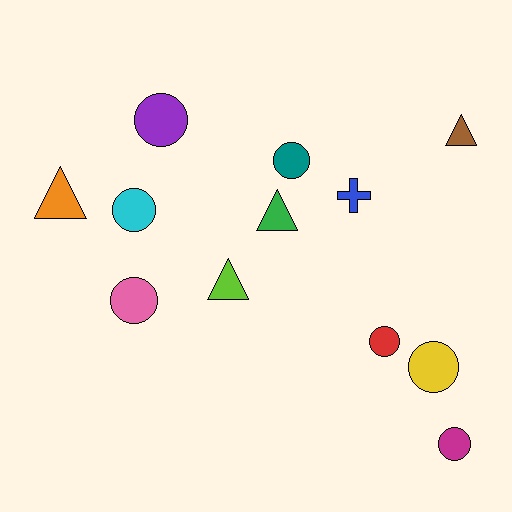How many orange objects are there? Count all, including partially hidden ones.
There is 1 orange object.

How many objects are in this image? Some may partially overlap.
There are 12 objects.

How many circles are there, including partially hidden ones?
There are 7 circles.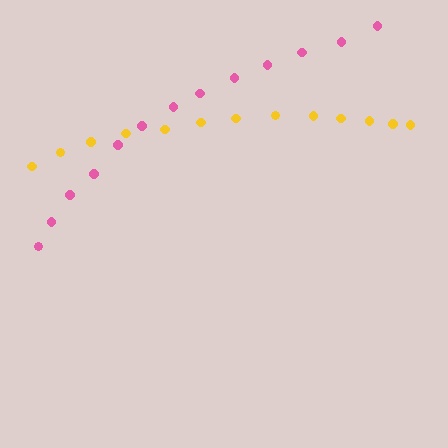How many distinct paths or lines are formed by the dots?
There are 2 distinct paths.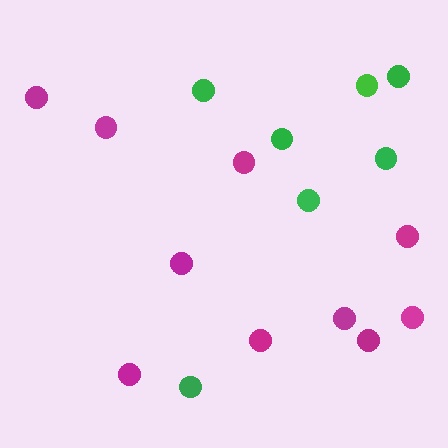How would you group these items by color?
There are 2 groups: one group of magenta circles (10) and one group of green circles (7).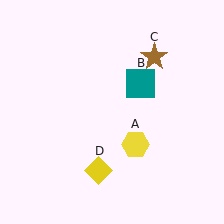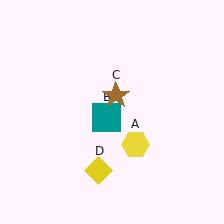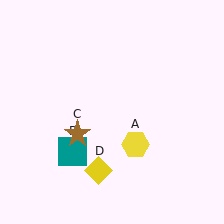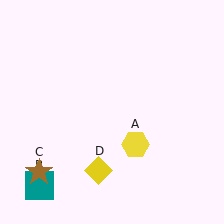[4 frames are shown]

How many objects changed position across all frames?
2 objects changed position: teal square (object B), brown star (object C).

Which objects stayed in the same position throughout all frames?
Yellow hexagon (object A) and yellow diamond (object D) remained stationary.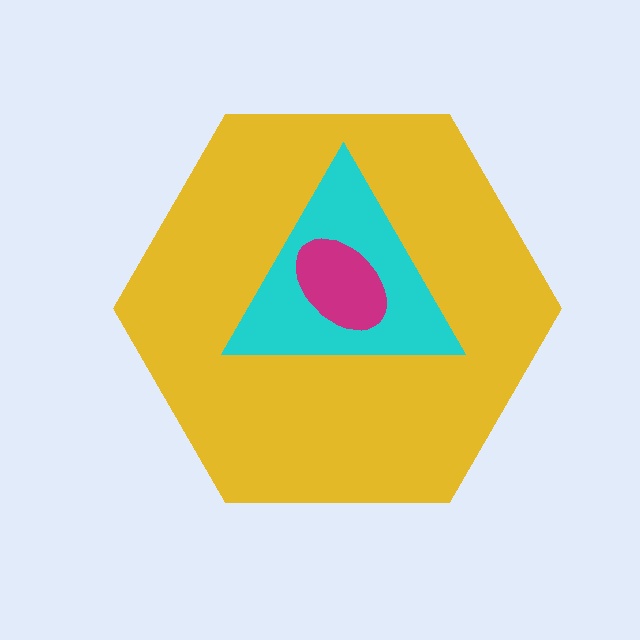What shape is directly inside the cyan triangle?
The magenta ellipse.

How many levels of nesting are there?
3.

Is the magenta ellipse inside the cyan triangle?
Yes.